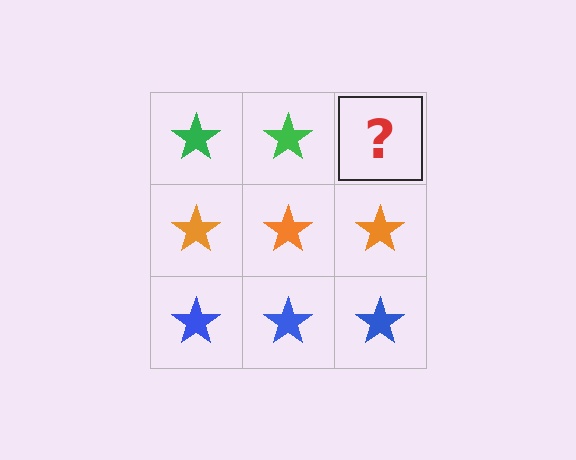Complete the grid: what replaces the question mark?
The question mark should be replaced with a green star.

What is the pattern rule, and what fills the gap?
The rule is that each row has a consistent color. The gap should be filled with a green star.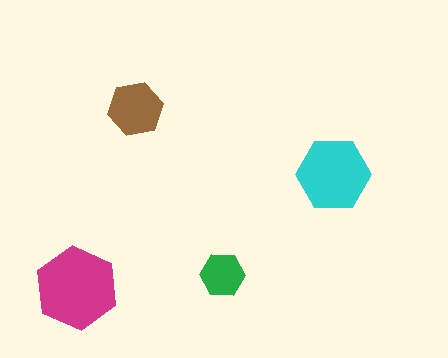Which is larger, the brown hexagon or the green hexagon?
The brown one.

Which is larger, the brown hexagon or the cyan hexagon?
The cyan one.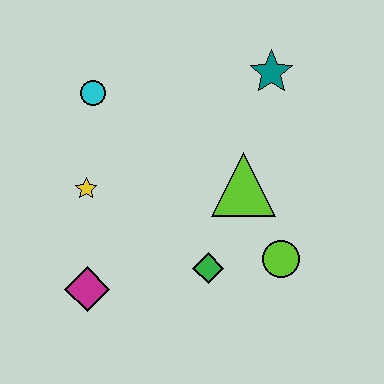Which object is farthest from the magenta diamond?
The teal star is farthest from the magenta diamond.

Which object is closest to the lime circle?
The green diamond is closest to the lime circle.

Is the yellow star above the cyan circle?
No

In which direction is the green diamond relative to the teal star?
The green diamond is below the teal star.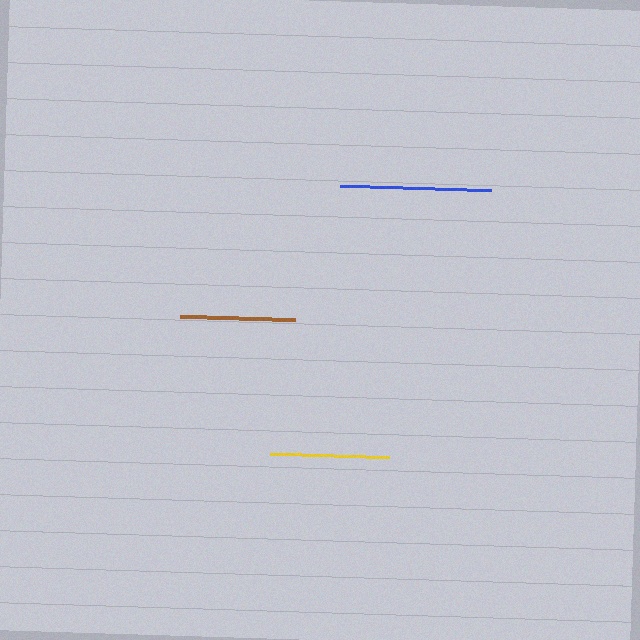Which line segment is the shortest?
The brown line is the shortest at approximately 115 pixels.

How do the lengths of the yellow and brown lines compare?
The yellow and brown lines are approximately the same length.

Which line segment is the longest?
The blue line is the longest at approximately 151 pixels.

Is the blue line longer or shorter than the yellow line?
The blue line is longer than the yellow line.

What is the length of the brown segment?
The brown segment is approximately 115 pixels long.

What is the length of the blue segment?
The blue segment is approximately 151 pixels long.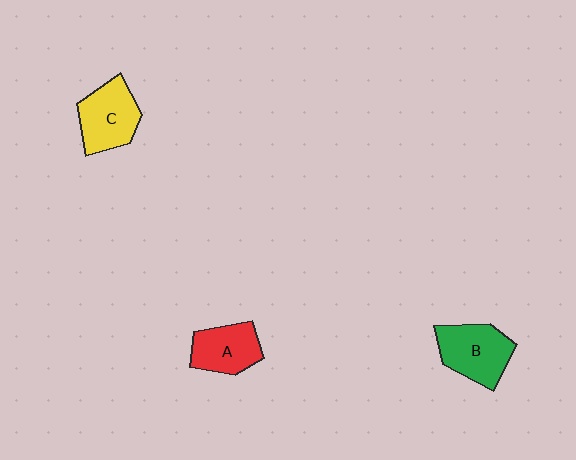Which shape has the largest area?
Shape B (green).